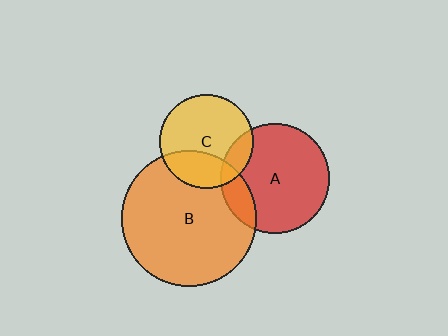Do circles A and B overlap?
Yes.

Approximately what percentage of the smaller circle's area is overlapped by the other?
Approximately 15%.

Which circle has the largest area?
Circle B (orange).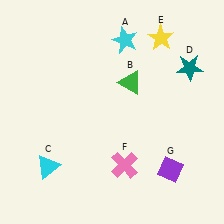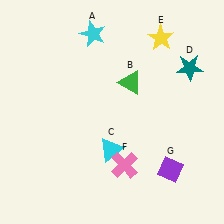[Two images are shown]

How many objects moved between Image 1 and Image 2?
2 objects moved between the two images.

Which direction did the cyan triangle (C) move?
The cyan triangle (C) moved right.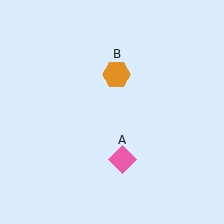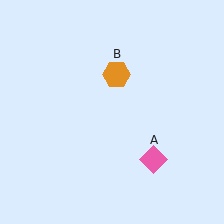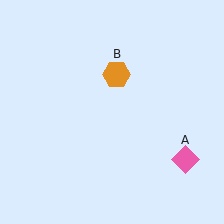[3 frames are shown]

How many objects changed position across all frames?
1 object changed position: pink diamond (object A).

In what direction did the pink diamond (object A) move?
The pink diamond (object A) moved right.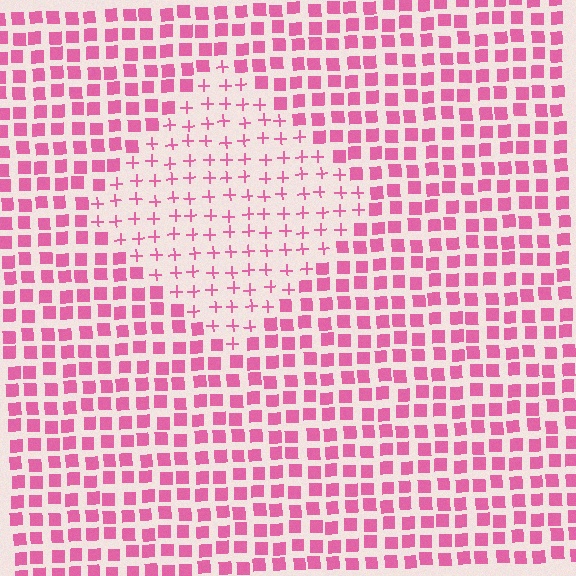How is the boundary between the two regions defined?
The boundary is defined by a change in element shape: plus signs inside vs. squares outside. All elements share the same color and spacing.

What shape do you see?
I see a diamond.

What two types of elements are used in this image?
The image uses plus signs inside the diamond region and squares outside it.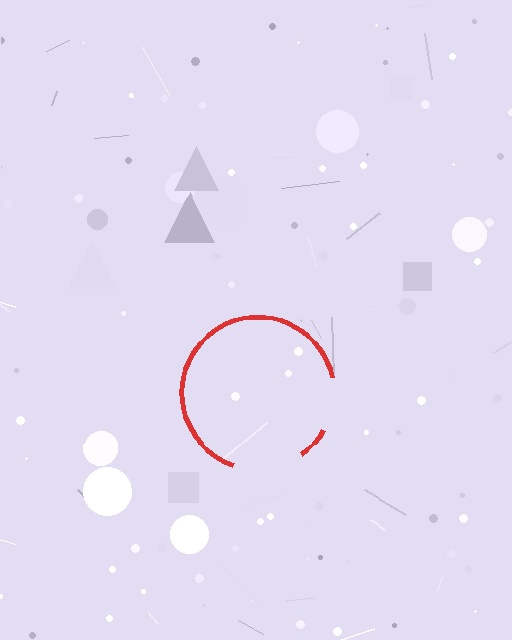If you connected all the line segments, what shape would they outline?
They would outline a circle.